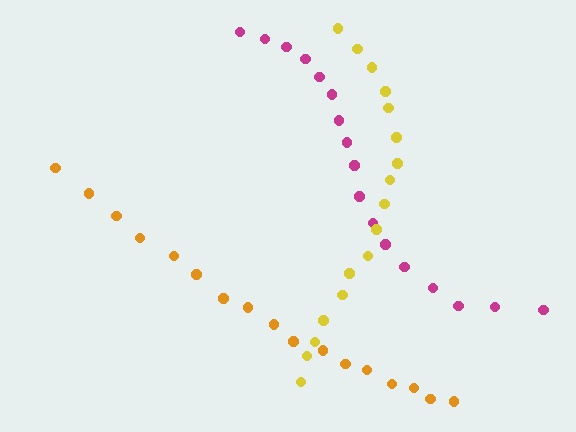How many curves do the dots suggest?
There are 3 distinct paths.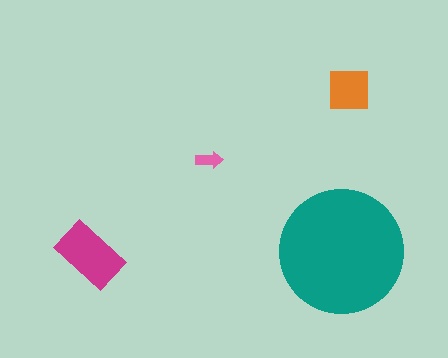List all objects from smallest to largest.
The pink arrow, the orange square, the magenta rectangle, the teal circle.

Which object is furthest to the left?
The magenta rectangle is leftmost.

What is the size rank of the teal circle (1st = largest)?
1st.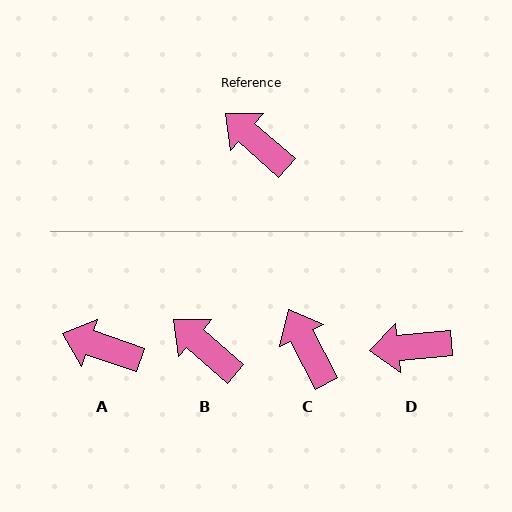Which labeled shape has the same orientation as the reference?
B.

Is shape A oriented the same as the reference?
No, it is off by about 23 degrees.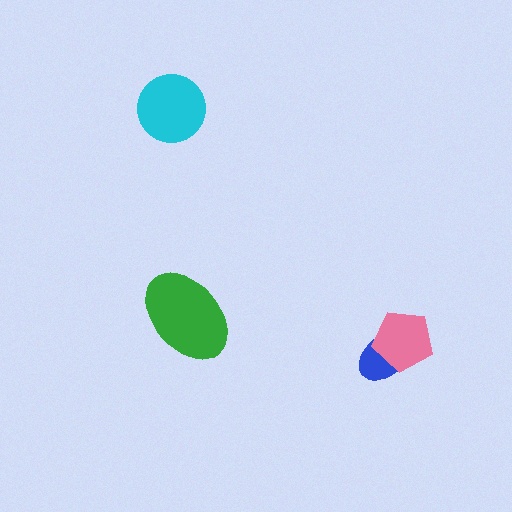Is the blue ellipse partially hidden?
Yes, it is partially covered by another shape.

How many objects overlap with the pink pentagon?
1 object overlaps with the pink pentagon.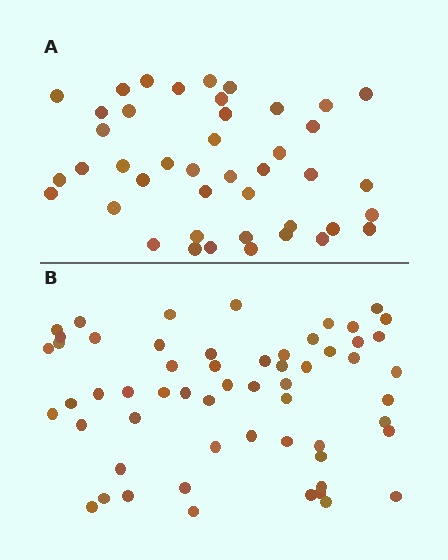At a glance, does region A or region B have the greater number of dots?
Region B (the bottom region) has more dots.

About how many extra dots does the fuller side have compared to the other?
Region B has approximately 15 more dots than region A.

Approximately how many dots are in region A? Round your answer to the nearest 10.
About 40 dots. (The exact count is 43, which rounds to 40.)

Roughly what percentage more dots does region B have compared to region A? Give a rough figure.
About 35% more.